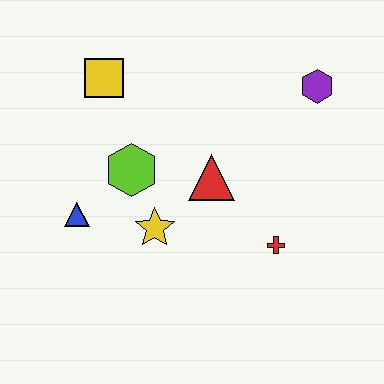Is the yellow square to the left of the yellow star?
Yes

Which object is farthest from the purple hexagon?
The blue triangle is farthest from the purple hexagon.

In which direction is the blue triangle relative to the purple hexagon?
The blue triangle is to the left of the purple hexagon.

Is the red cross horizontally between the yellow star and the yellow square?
No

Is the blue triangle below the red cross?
No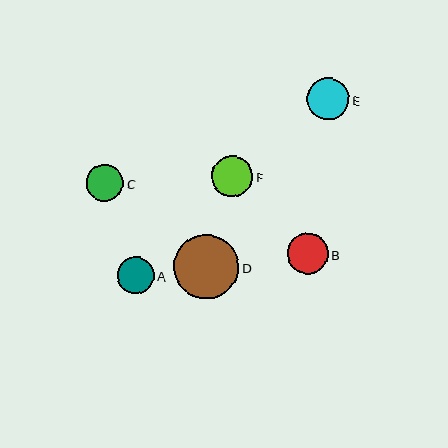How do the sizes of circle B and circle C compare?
Circle B and circle C are approximately the same size.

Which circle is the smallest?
Circle A is the smallest with a size of approximately 37 pixels.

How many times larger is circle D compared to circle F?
Circle D is approximately 1.6 times the size of circle F.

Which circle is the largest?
Circle D is the largest with a size of approximately 65 pixels.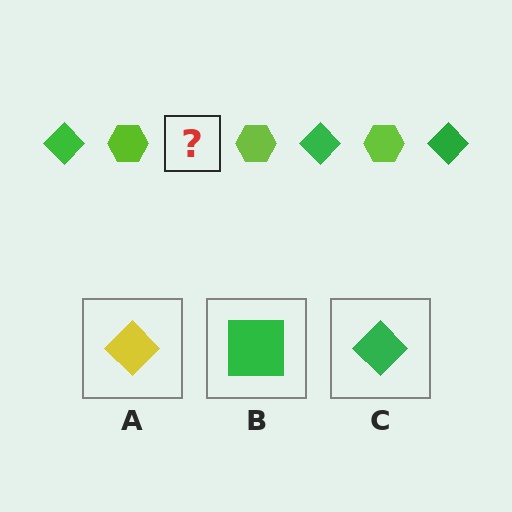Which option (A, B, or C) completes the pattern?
C.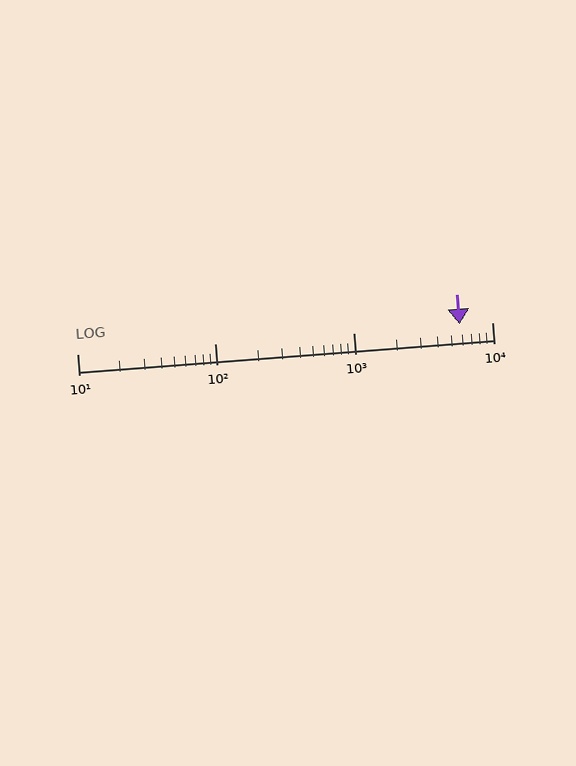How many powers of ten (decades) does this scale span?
The scale spans 3 decades, from 10 to 10000.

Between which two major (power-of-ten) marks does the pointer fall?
The pointer is between 1000 and 10000.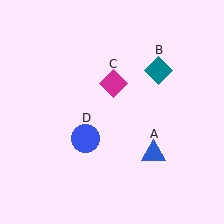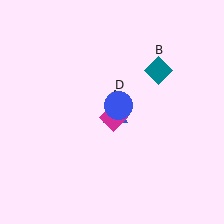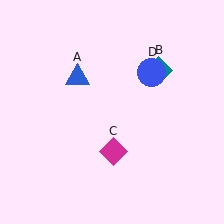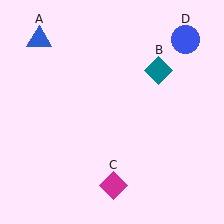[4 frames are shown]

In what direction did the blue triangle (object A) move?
The blue triangle (object A) moved up and to the left.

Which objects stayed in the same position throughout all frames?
Teal diamond (object B) remained stationary.